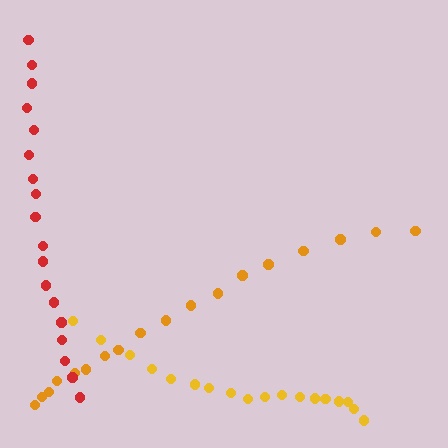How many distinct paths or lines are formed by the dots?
There are 3 distinct paths.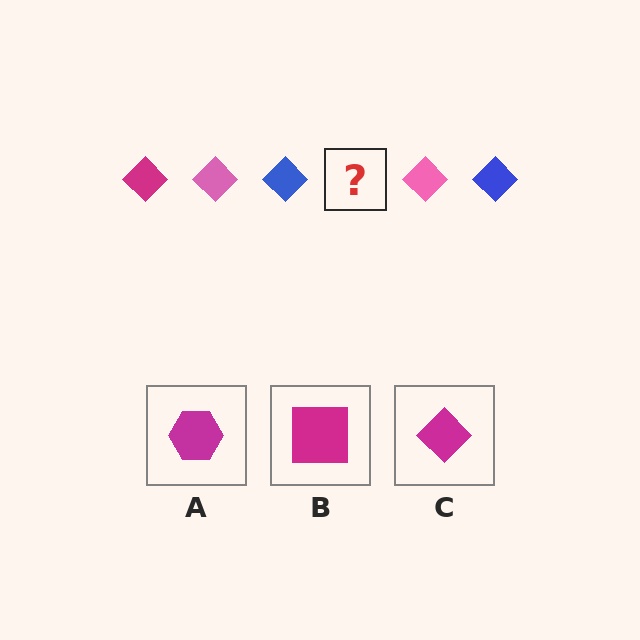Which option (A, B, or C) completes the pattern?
C.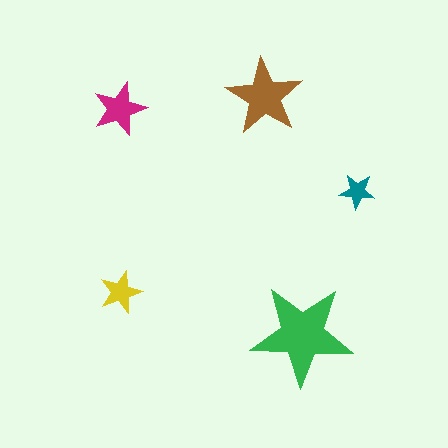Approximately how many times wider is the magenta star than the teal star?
About 1.5 times wider.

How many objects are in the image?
There are 5 objects in the image.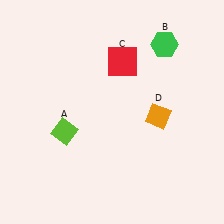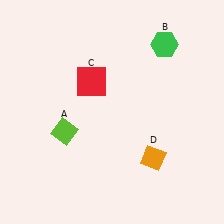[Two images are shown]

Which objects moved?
The objects that moved are: the red square (C), the orange diamond (D).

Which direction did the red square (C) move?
The red square (C) moved left.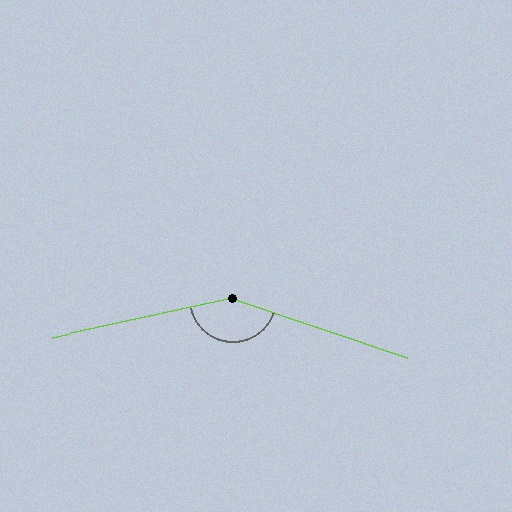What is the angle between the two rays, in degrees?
Approximately 149 degrees.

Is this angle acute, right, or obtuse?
It is obtuse.